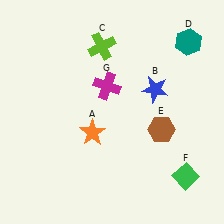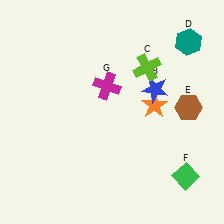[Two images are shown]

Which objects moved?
The objects that moved are: the orange star (A), the lime cross (C), the brown hexagon (E).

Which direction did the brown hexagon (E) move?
The brown hexagon (E) moved right.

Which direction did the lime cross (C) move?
The lime cross (C) moved right.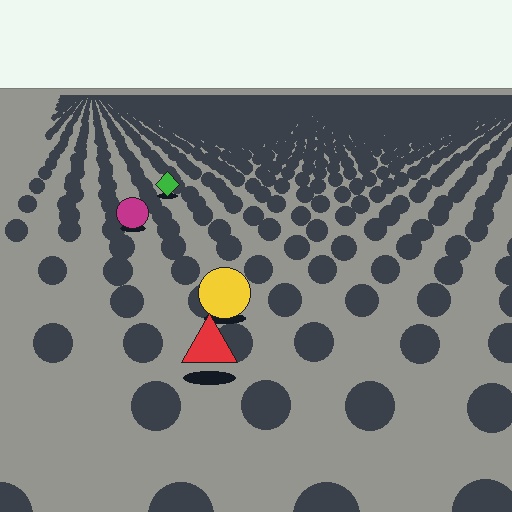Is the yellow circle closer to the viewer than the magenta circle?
Yes. The yellow circle is closer — you can tell from the texture gradient: the ground texture is coarser near it.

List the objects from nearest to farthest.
From nearest to farthest: the red triangle, the yellow circle, the magenta circle, the green diamond.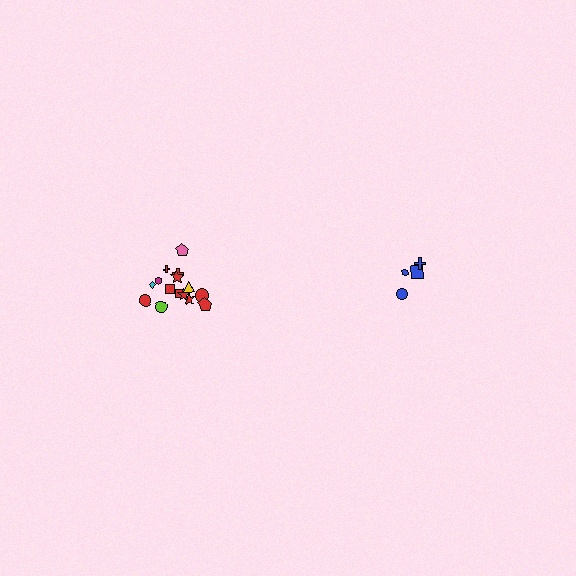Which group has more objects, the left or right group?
The left group.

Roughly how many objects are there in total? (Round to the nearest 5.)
Roughly 20 objects in total.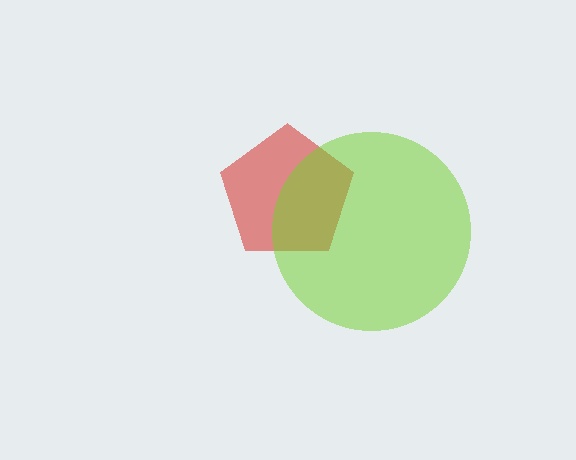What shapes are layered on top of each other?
The layered shapes are: a red pentagon, a lime circle.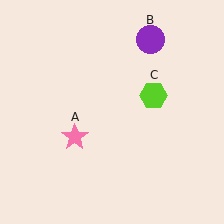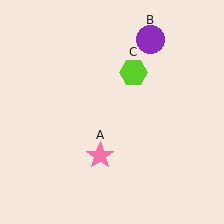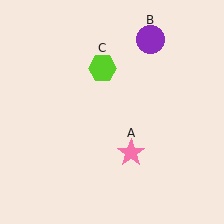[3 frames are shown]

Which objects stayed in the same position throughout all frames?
Purple circle (object B) remained stationary.